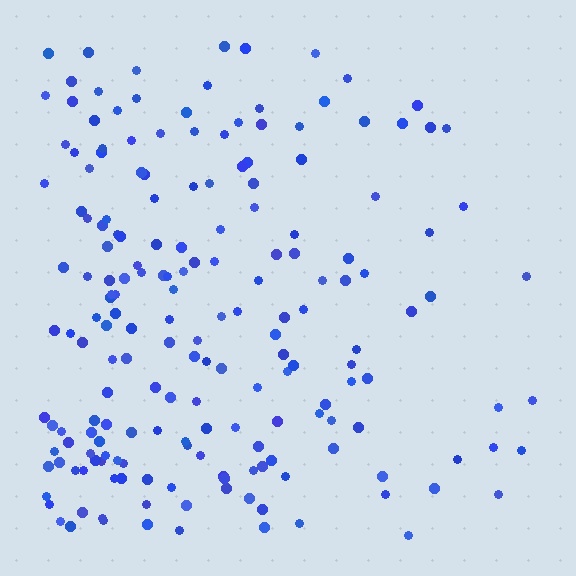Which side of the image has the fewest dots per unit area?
The right.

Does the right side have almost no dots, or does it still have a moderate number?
Still a moderate number, just noticeably fewer than the left.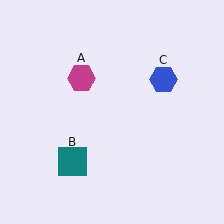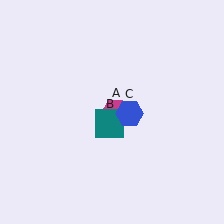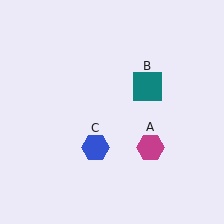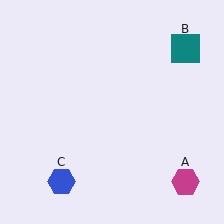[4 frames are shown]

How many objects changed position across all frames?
3 objects changed position: magenta hexagon (object A), teal square (object B), blue hexagon (object C).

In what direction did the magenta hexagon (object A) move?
The magenta hexagon (object A) moved down and to the right.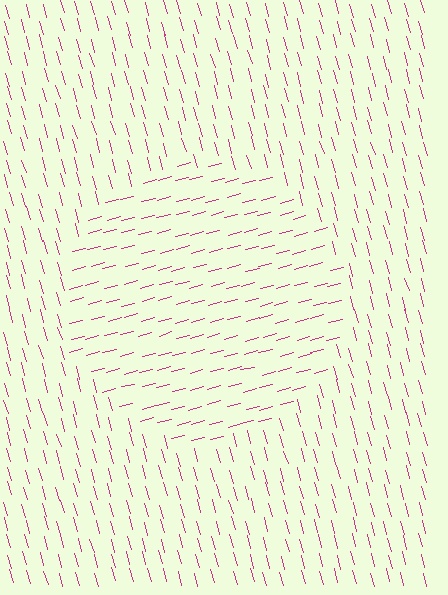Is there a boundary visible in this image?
Yes, there is a texture boundary formed by a change in line orientation.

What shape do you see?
I see a circle.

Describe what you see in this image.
The image is filled with small magenta line segments. A circle region in the image has lines oriented differently from the surrounding lines, creating a visible texture boundary.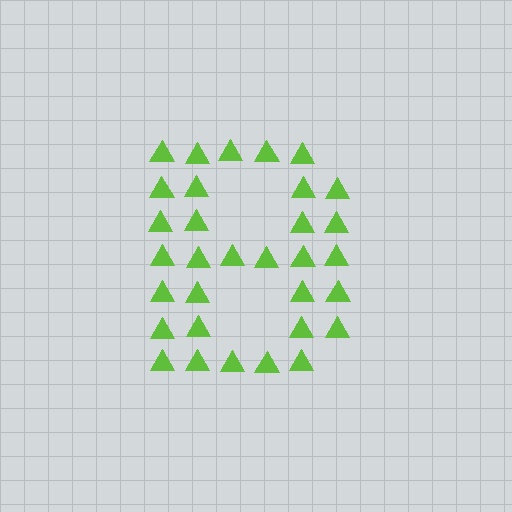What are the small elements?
The small elements are triangles.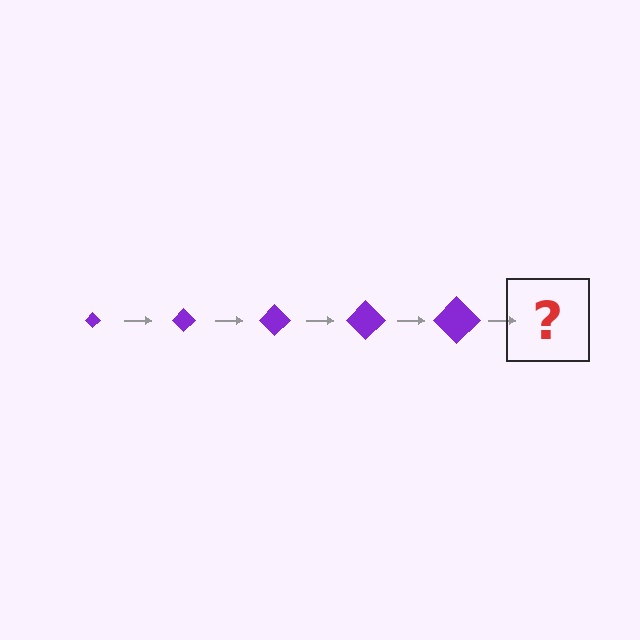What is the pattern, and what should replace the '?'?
The pattern is that the diamond gets progressively larger each step. The '?' should be a purple diamond, larger than the previous one.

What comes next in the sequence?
The next element should be a purple diamond, larger than the previous one.